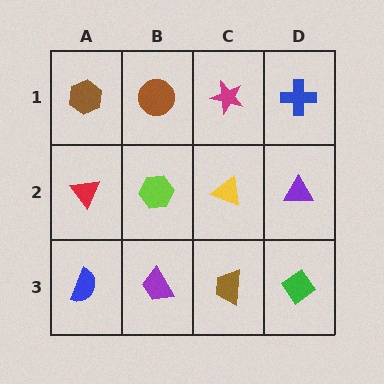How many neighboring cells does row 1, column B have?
3.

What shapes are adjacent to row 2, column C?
A magenta star (row 1, column C), a brown trapezoid (row 3, column C), a lime hexagon (row 2, column B), a purple triangle (row 2, column D).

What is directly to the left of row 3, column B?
A blue semicircle.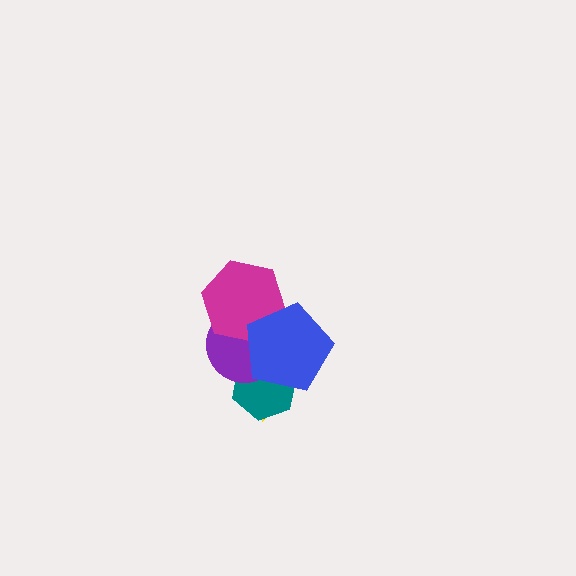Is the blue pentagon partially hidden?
No, no other shape covers it.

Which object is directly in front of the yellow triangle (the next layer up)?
The teal hexagon is directly in front of the yellow triangle.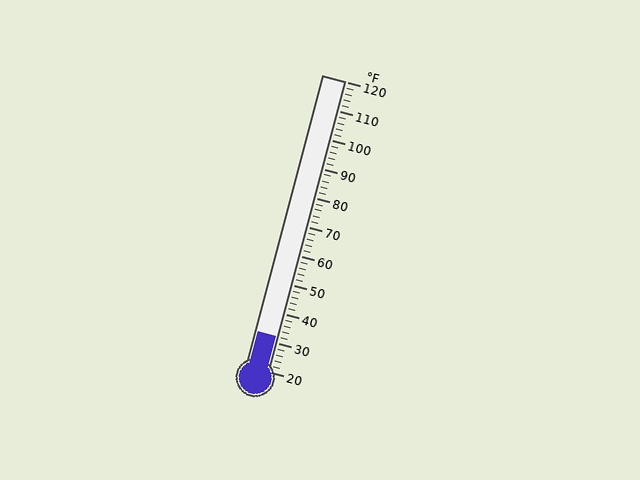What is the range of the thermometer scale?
The thermometer scale ranges from 20°F to 120°F.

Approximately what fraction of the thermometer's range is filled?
The thermometer is filled to approximately 10% of its range.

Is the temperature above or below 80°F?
The temperature is below 80°F.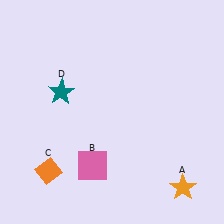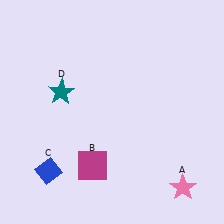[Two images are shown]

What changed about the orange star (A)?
In Image 1, A is orange. In Image 2, it changed to pink.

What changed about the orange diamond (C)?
In Image 1, C is orange. In Image 2, it changed to blue.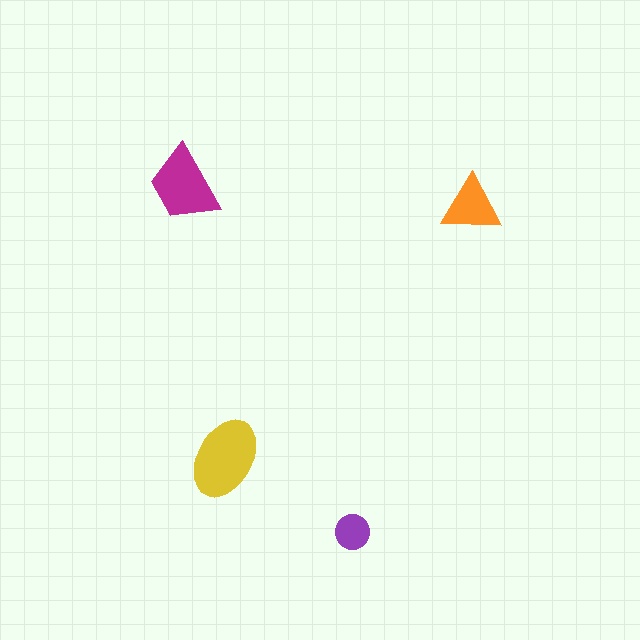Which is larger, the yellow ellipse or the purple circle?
The yellow ellipse.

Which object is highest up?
The magenta trapezoid is topmost.